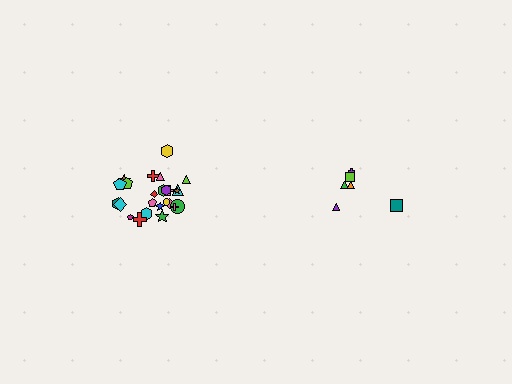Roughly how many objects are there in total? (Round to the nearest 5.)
Roughly 30 objects in total.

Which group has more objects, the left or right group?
The left group.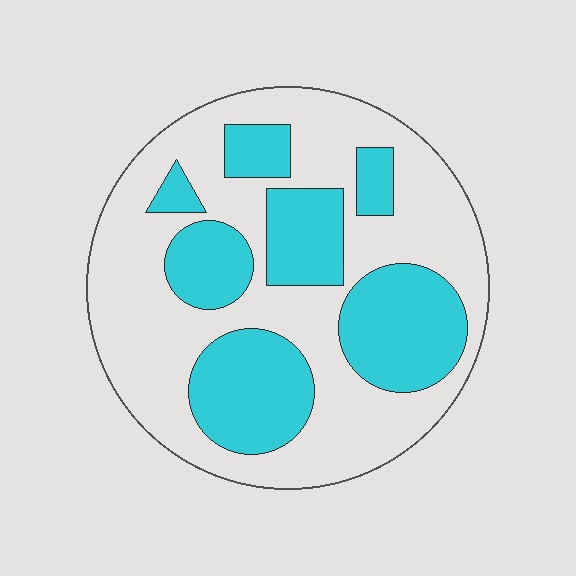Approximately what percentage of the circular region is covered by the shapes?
Approximately 35%.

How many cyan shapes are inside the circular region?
7.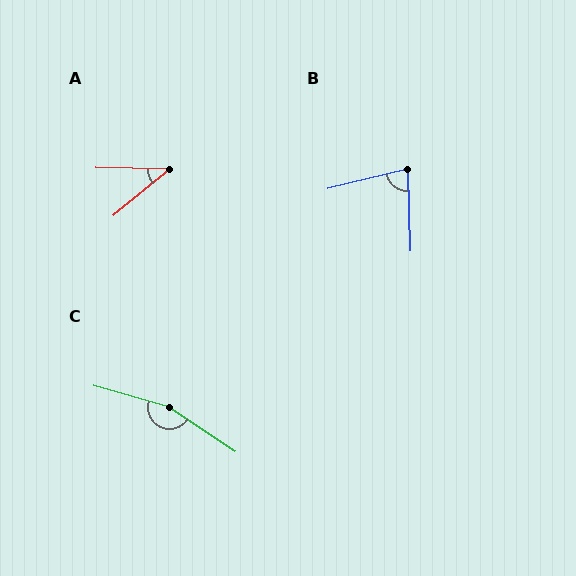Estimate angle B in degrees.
Approximately 78 degrees.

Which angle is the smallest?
A, at approximately 41 degrees.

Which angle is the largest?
C, at approximately 162 degrees.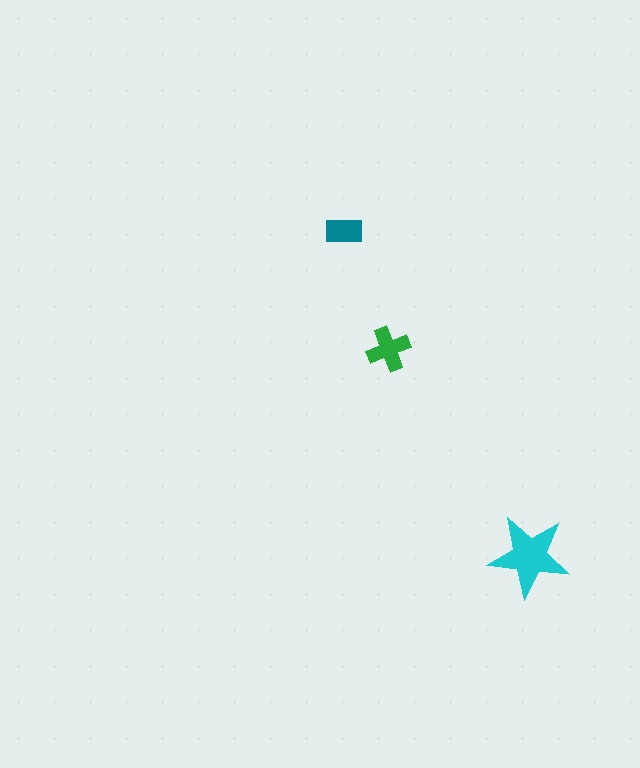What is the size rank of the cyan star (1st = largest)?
1st.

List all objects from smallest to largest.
The teal rectangle, the green cross, the cyan star.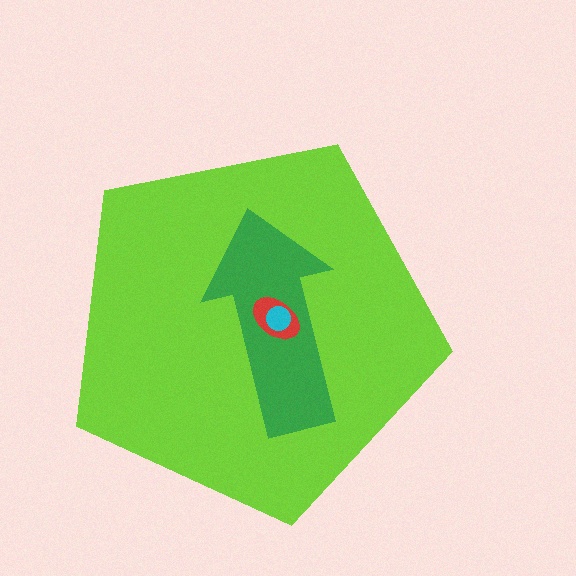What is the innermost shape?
The cyan circle.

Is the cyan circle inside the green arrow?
Yes.